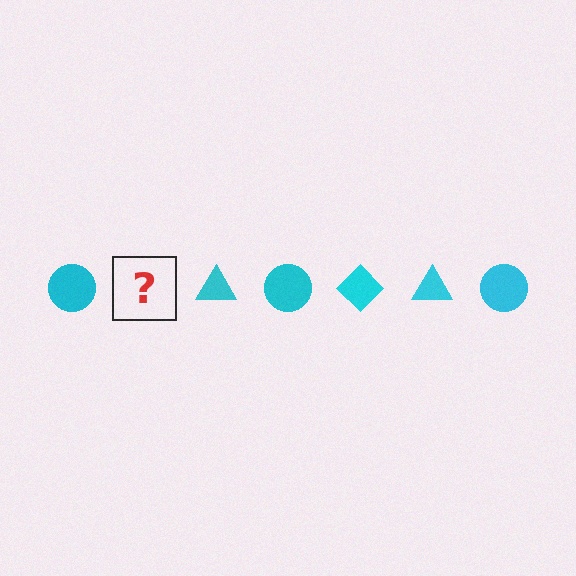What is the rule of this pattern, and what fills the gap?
The rule is that the pattern cycles through circle, diamond, triangle shapes in cyan. The gap should be filled with a cyan diamond.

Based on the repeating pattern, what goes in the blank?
The blank should be a cyan diamond.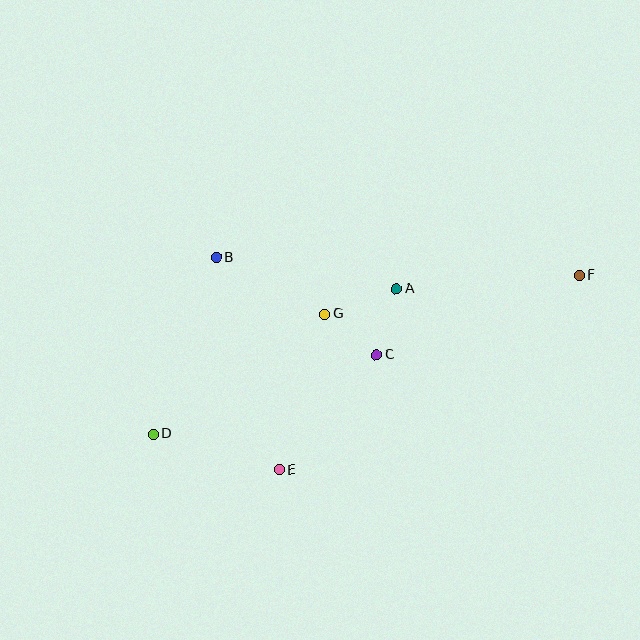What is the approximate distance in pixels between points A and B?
The distance between A and B is approximately 183 pixels.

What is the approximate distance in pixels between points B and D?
The distance between B and D is approximately 187 pixels.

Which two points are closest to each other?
Points C and G are closest to each other.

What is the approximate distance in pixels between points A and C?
The distance between A and C is approximately 69 pixels.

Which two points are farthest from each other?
Points D and F are farthest from each other.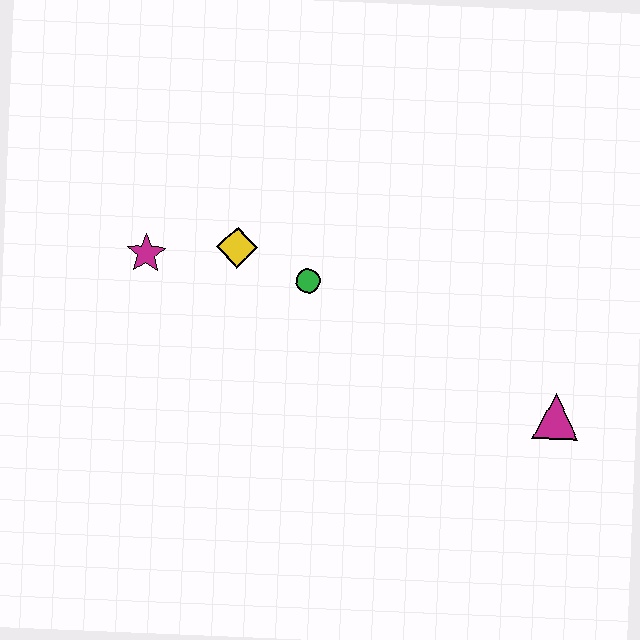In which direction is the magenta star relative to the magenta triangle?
The magenta star is to the left of the magenta triangle.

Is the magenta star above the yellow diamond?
No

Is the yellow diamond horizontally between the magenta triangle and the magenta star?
Yes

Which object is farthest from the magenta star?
The magenta triangle is farthest from the magenta star.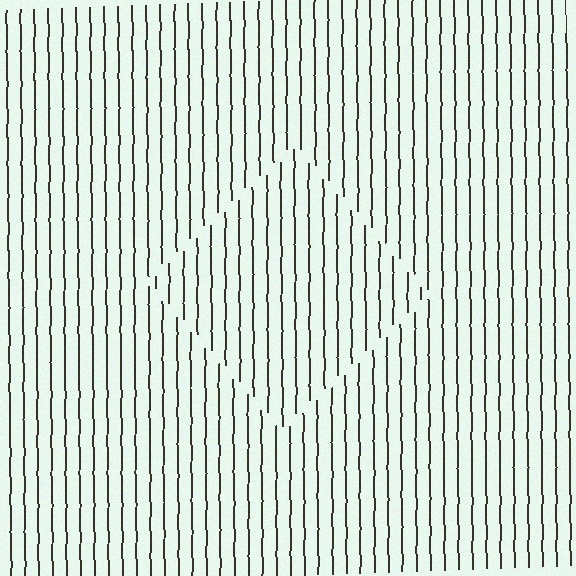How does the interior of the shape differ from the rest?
The interior of the shape contains the same grating, shifted by half a period — the contour is defined by the phase discontinuity where line-ends from the inner and outer gratings abut.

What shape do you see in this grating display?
An illusory square. The interior of the shape contains the same grating, shifted by half a period — the contour is defined by the phase discontinuity where line-ends from the inner and outer gratings abut.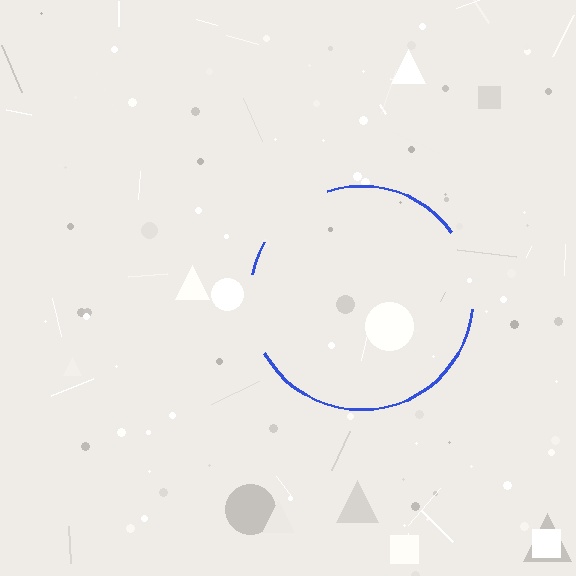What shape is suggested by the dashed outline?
The dashed outline suggests a circle.